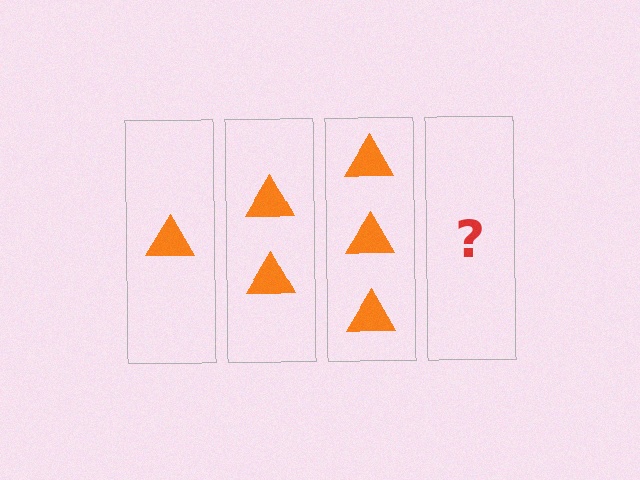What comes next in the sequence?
The next element should be 4 triangles.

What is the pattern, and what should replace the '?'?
The pattern is that each step adds one more triangle. The '?' should be 4 triangles.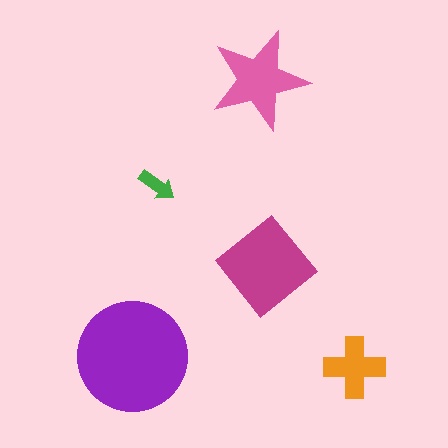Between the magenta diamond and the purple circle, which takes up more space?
The purple circle.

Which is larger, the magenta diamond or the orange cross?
The magenta diamond.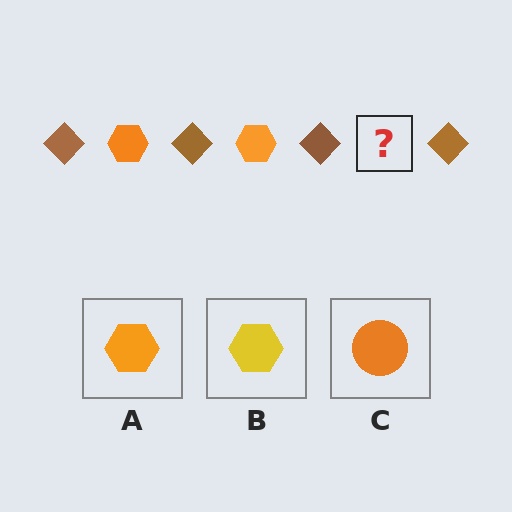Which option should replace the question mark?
Option A.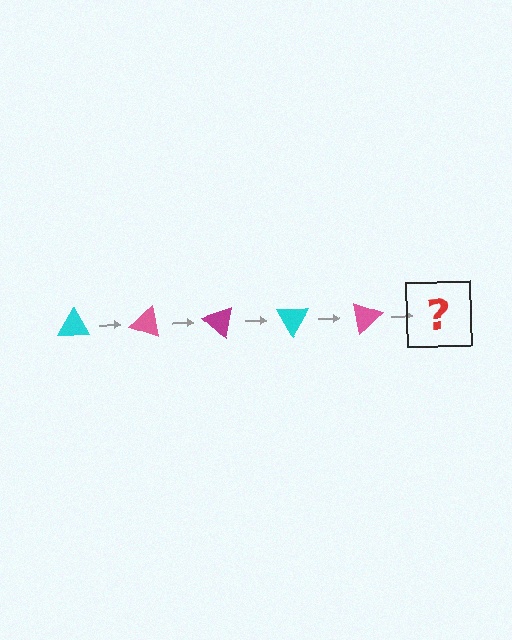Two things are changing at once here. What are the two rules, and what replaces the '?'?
The two rules are that it rotates 20 degrees each step and the color cycles through cyan, pink, and magenta. The '?' should be a magenta triangle, rotated 100 degrees from the start.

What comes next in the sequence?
The next element should be a magenta triangle, rotated 100 degrees from the start.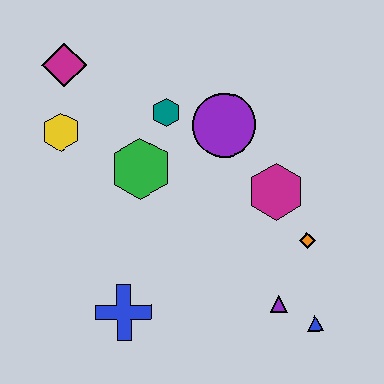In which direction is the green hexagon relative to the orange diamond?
The green hexagon is to the left of the orange diamond.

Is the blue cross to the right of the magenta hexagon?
No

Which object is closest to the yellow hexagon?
The magenta diamond is closest to the yellow hexagon.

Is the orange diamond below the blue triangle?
No